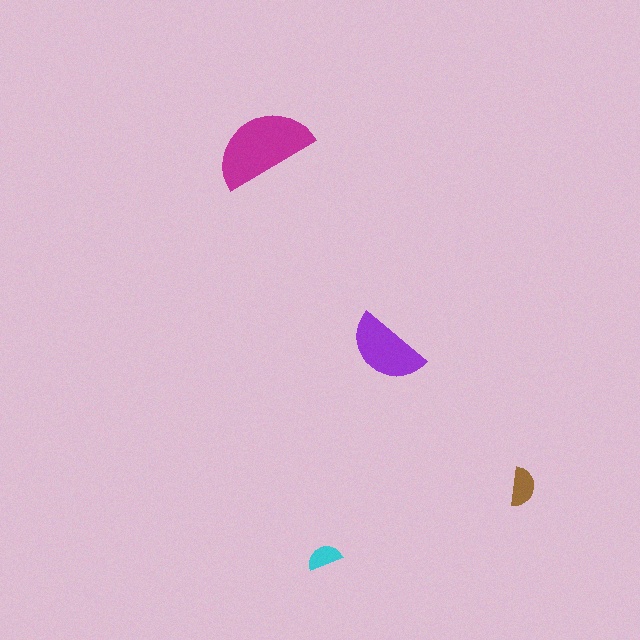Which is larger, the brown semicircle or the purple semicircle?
The purple one.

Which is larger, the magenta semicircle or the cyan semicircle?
The magenta one.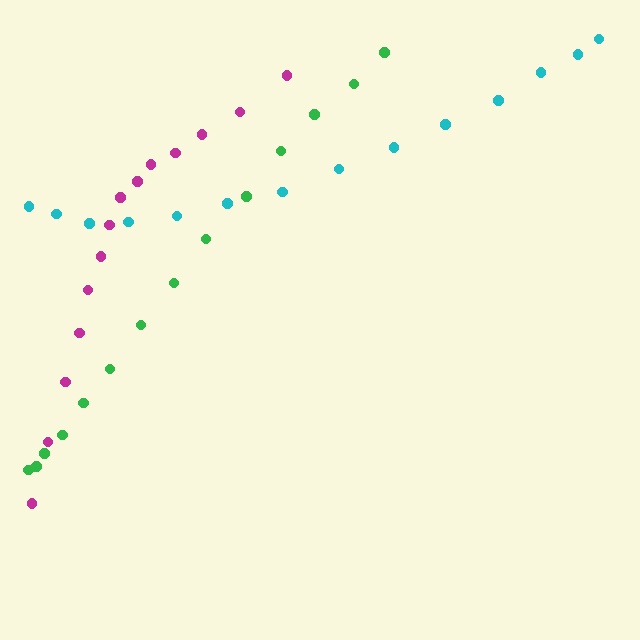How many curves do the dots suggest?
There are 3 distinct paths.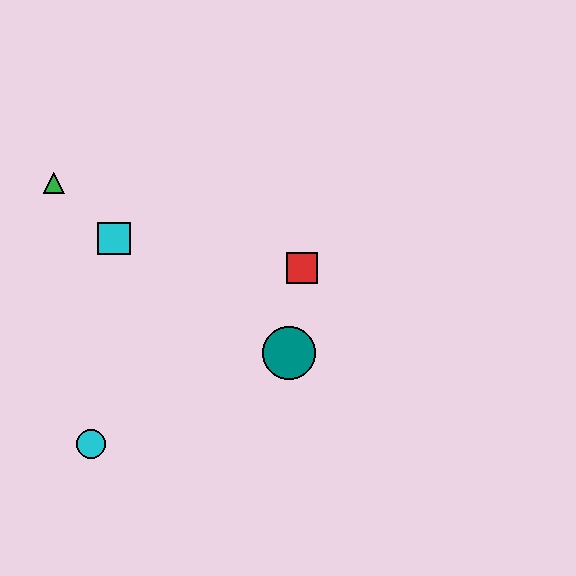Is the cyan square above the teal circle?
Yes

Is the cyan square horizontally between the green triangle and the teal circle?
Yes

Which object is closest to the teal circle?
The red square is closest to the teal circle.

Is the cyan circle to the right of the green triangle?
Yes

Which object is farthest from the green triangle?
The teal circle is farthest from the green triangle.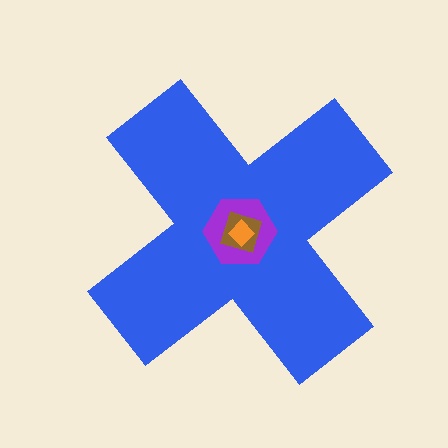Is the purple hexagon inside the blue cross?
Yes.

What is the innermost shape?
The orange diamond.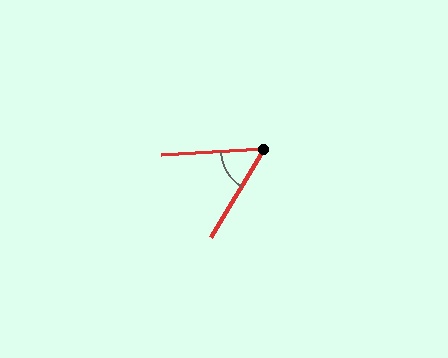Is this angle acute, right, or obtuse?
It is acute.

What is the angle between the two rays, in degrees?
Approximately 56 degrees.